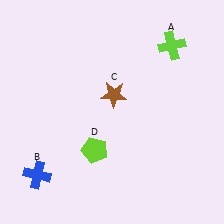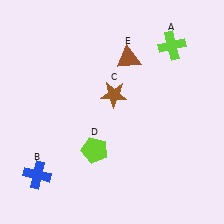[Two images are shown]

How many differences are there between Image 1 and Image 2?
There is 1 difference between the two images.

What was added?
A brown triangle (E) was added in Image 2.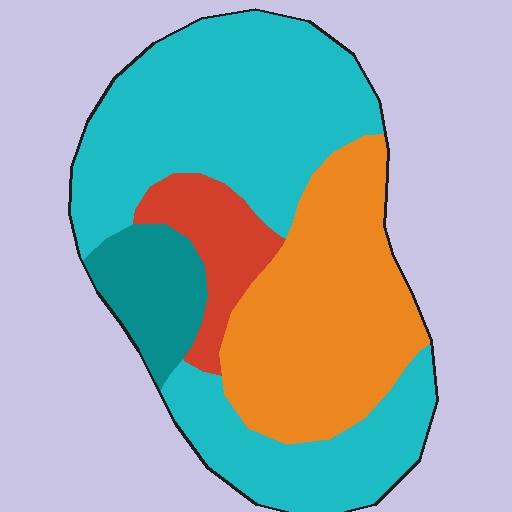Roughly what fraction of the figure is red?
Red covers about 10% of the figure.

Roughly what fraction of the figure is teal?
Teal takes up about one tenth (1/10) of the figure.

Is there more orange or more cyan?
Cyan.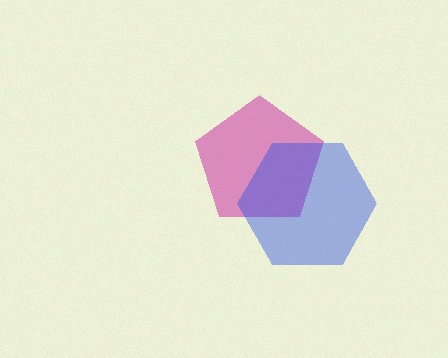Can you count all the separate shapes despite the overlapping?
Yes, there are 2 separate shapes.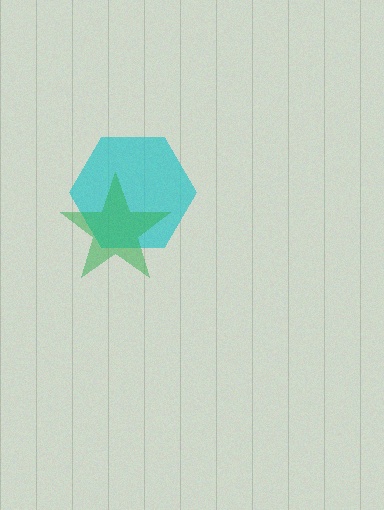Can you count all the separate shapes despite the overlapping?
Yes, there are 2 separate shapes.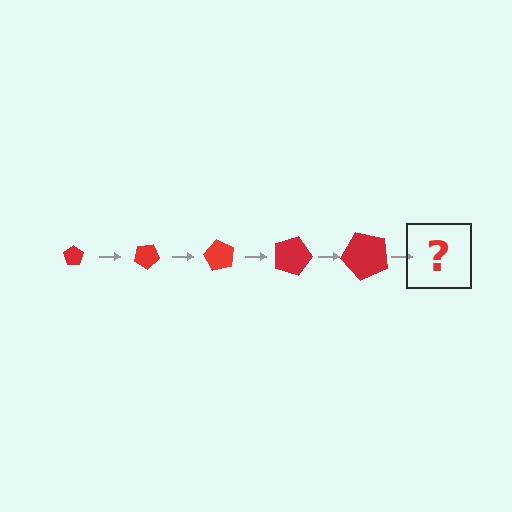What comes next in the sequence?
The next element should be a pentagon, larger than the previous one and rotated 150 degrees from the start.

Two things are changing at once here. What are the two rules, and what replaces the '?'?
The two rules are that the pentagon grows larger each step and it rotates 30 degrees each step. The '?' should be a pentagon, larger than the previous one and rotated 150 degrees from the start.